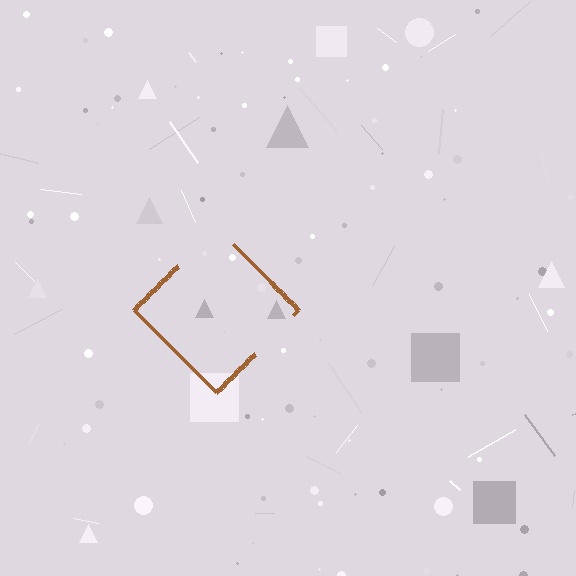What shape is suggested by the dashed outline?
The dashed outline suggests a diamond.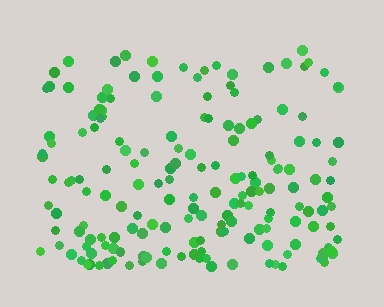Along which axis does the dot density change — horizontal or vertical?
Vertical.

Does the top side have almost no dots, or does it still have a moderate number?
Still a moderate number, just noticeably fewer than the bottom.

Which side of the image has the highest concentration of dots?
The bottom.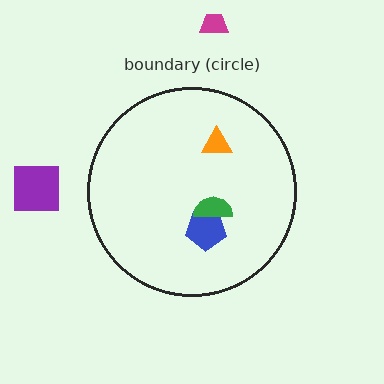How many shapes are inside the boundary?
3 inside, 2 outside.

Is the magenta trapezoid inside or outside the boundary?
Outside.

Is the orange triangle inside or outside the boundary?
Inside.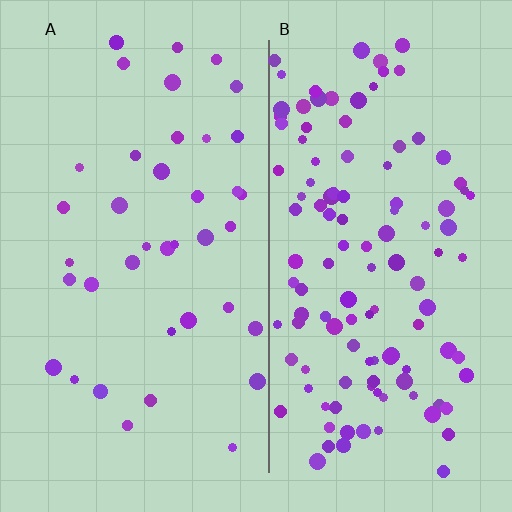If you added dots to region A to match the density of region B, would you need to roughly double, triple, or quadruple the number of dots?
Approximately triple.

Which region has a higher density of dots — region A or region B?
B (the right).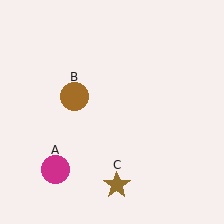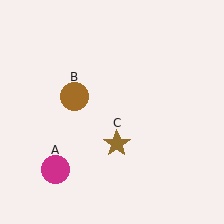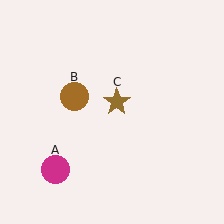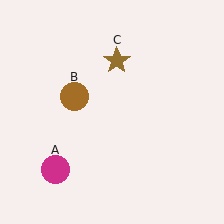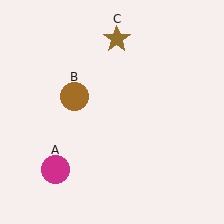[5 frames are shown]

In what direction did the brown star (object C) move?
The brown star (object C) moved up.